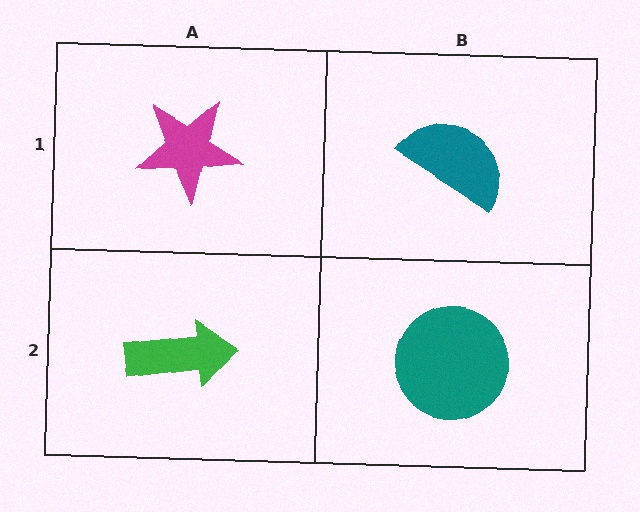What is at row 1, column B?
A teal semicircle.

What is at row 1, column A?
A magenta star.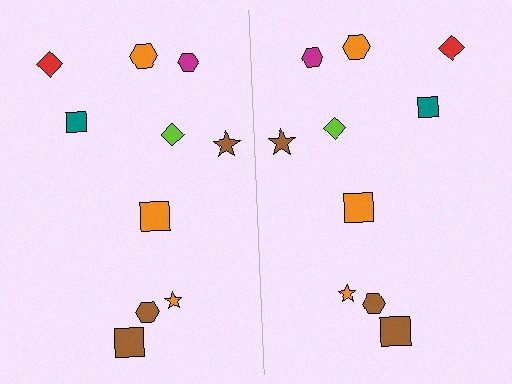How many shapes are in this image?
There are 20 shapes in this image.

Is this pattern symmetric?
Yes, this pattern has bilateral (reflection) symmetry.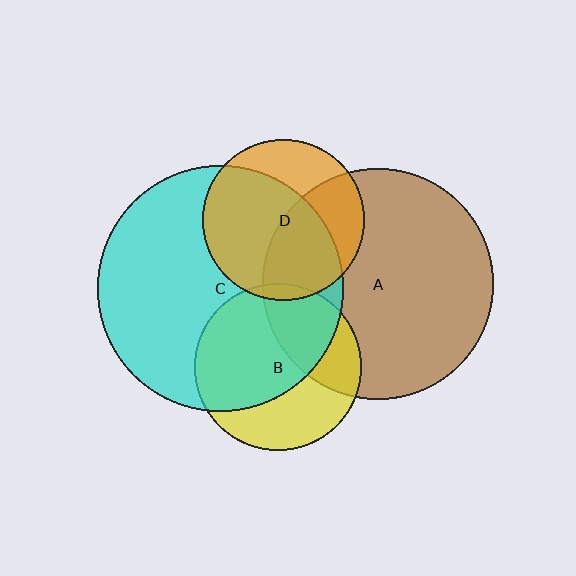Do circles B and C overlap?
Yes.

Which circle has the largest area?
Circle C (cyan).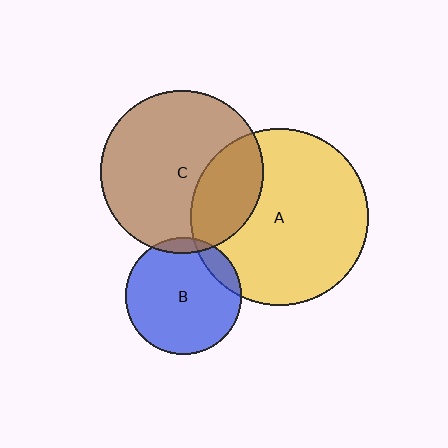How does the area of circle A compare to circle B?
Approximately 2.3 times.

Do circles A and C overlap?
Yes.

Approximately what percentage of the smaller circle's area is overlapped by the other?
Approximately 25%.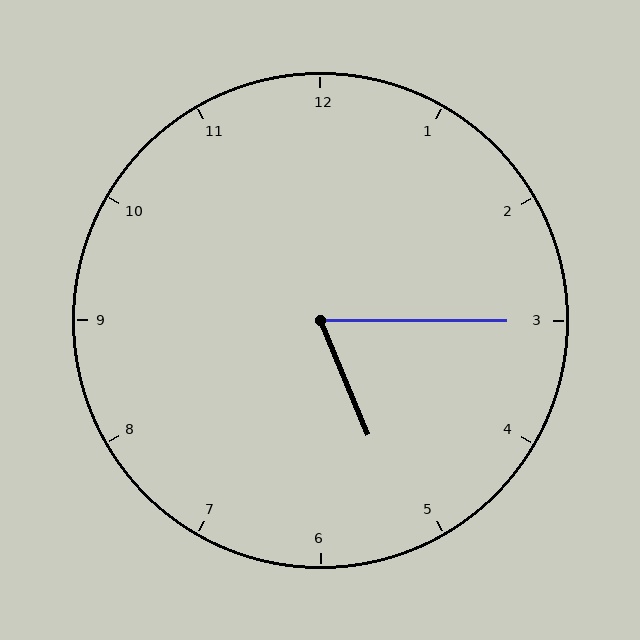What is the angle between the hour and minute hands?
Approximately 68 degrees.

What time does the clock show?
5:15.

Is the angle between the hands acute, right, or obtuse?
It is acute.